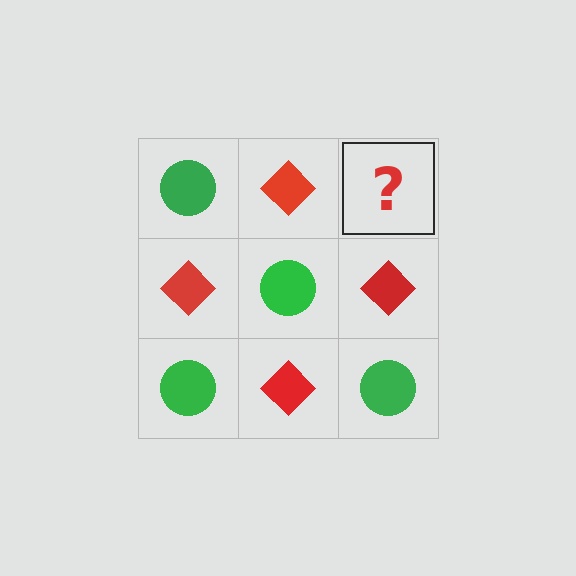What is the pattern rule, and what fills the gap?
The rule is that it alternates green circle and red diamond in a checkerboard pattern. The gap should be filled with a green circle.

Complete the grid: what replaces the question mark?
The question mark should be replaced with a green circle.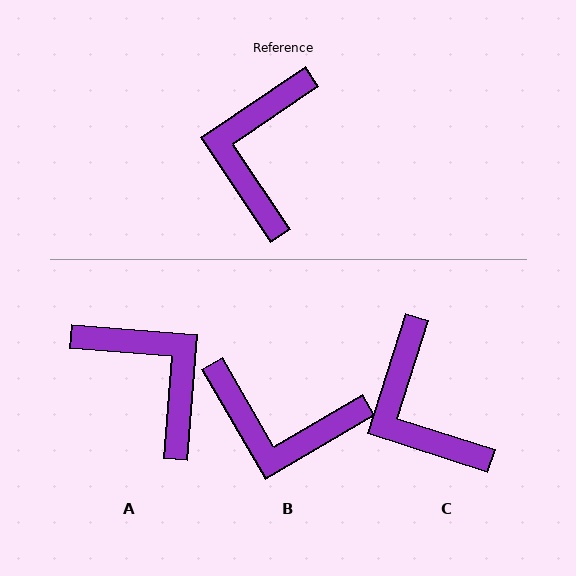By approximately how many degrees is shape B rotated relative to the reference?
Approximately 86 degrees counter-clockwise.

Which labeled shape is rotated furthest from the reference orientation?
A, about 128 degrees away.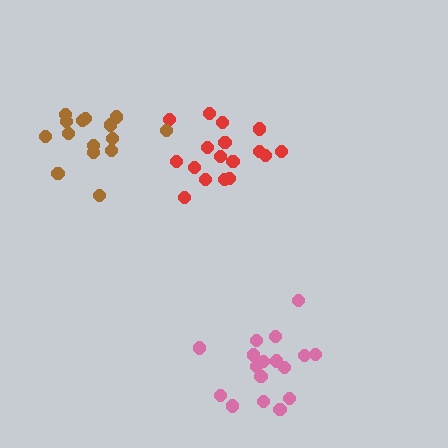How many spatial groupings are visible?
There are 3 spatial groupings.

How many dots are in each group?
Group 1: 17 dots, Group 2: 17 dots, Group 3: 15 dots (49 total).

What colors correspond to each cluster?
The clusters are colored: pink, red, brown.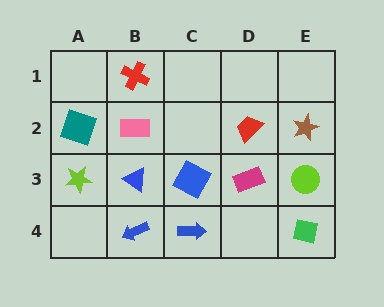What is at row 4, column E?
A green square.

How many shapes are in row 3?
5 shapes.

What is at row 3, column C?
A blue square.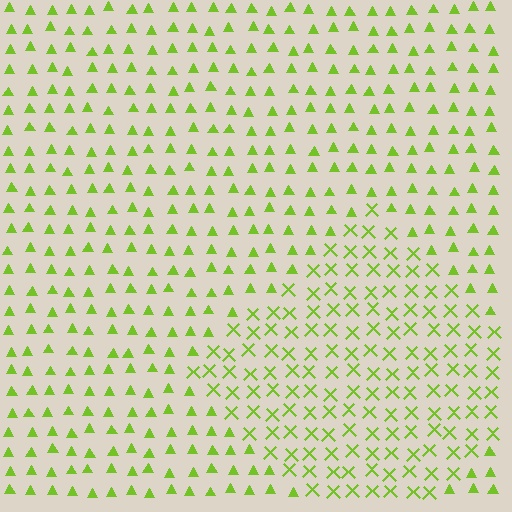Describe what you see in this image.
The image is filled with small lime elements arranged in a uniform grid. A diamond-shaped region contains X marks, while the surrounding area contains triangles. The boundary is defined purely by the change in element shape.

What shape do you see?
I see a diamond.